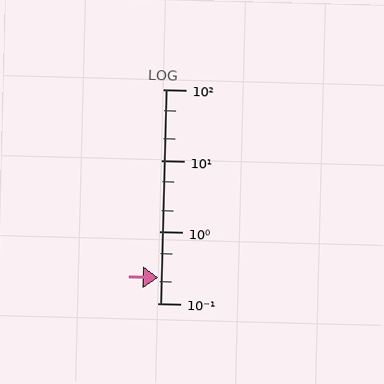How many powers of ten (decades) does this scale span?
The scale spans 3 decades, from 0.1 to 100.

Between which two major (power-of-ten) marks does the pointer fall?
The pointer is between 0.1 and 1.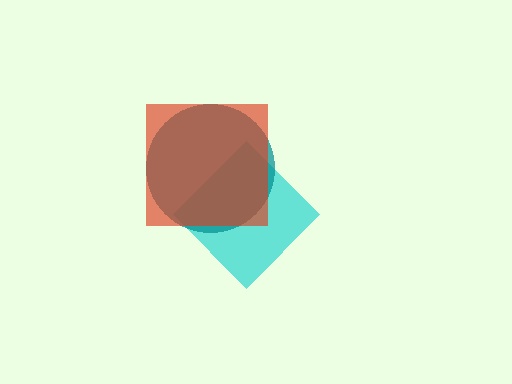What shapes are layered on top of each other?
The layered shapes are: a cyan diamond, a teal circle, a red square.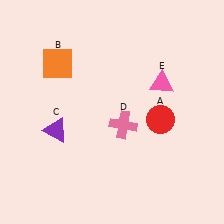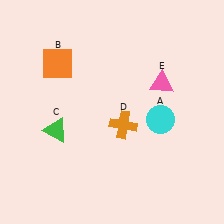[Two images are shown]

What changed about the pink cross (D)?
In Image 1, D is pink. In Image 2, it changed to orange.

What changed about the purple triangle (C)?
In Image 1, C is purple. In Image 2, it changed to green.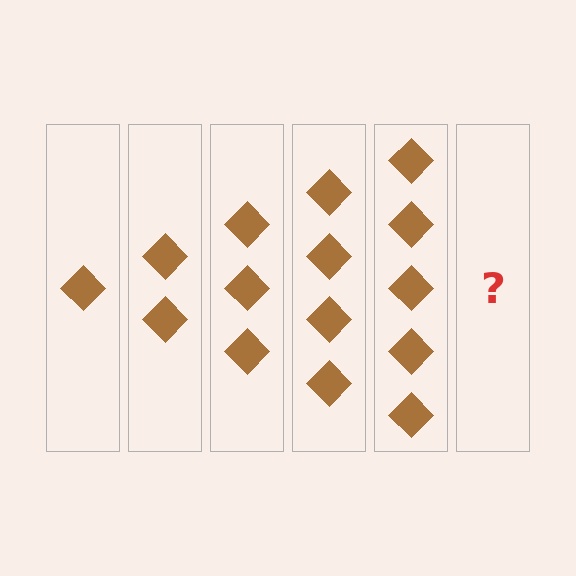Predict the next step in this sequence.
The next step is 6 diamonds.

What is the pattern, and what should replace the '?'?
The pattern is that each step adds one more diamond. The '?' should be 6 diamonds.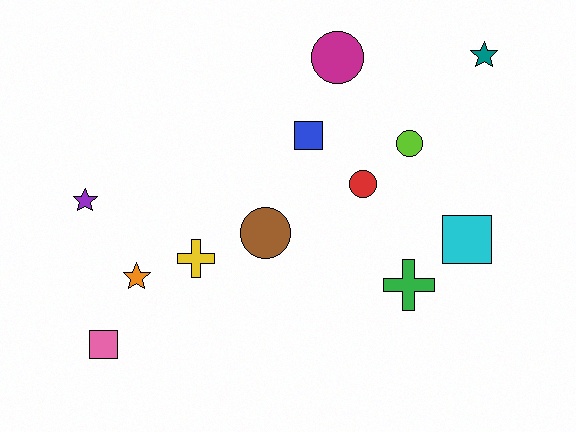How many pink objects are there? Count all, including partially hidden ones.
There is 1 pink object.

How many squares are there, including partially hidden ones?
There are 3 squares.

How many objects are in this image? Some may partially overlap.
There are 12 objects.